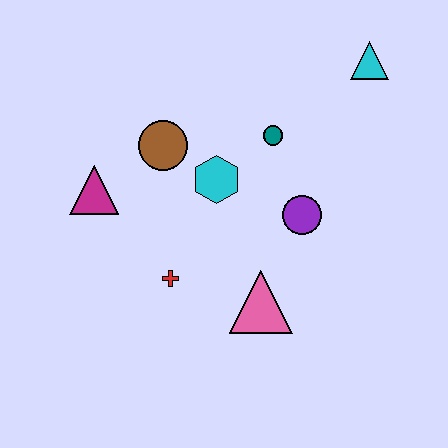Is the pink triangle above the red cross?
No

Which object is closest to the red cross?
The pink triangle is closest to the red cross.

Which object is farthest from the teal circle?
The magenta triangle is farthest from the teal circle.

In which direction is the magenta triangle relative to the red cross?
The magenta triangle is above the red cross.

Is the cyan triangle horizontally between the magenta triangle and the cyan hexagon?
No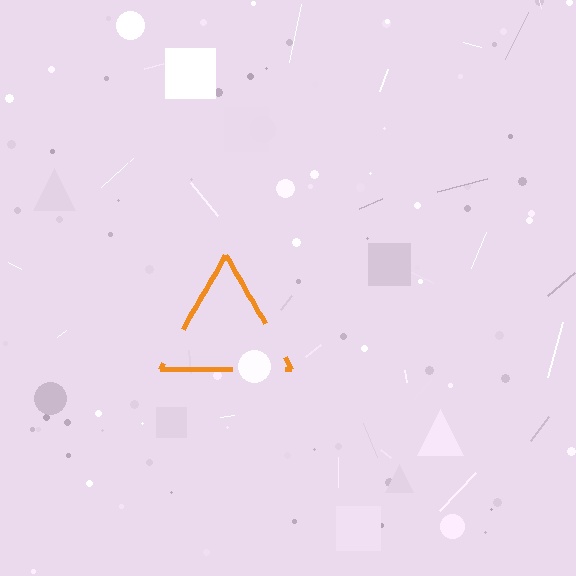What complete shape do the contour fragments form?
The contour fragments form a triangle.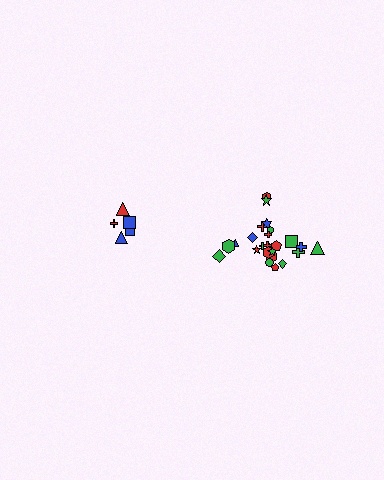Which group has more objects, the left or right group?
The right group.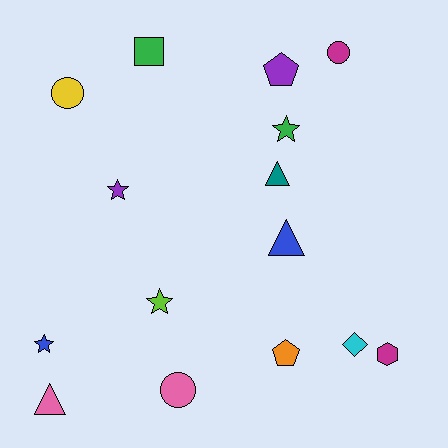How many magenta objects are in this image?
There are 2 magenta objects.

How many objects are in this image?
There are 15 objects.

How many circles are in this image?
There are 3 circles.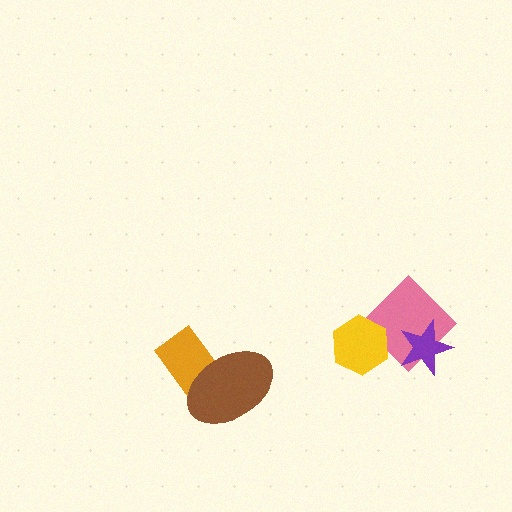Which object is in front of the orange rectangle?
The brown ellipse is in front of the orange rectangle.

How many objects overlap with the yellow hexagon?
1 object overlaps with the yellow hexagon.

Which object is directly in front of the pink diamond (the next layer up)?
The purple star is directly in front of the pink diamond.